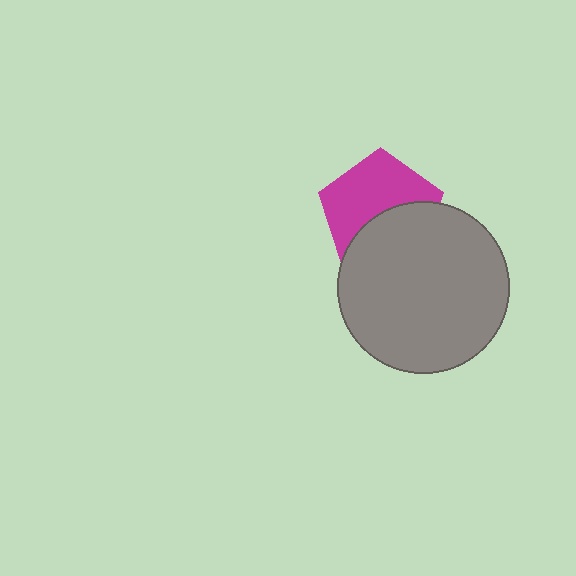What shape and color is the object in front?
The object in front is a gray circle.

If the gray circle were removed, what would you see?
You would see the complete magenta pentagon.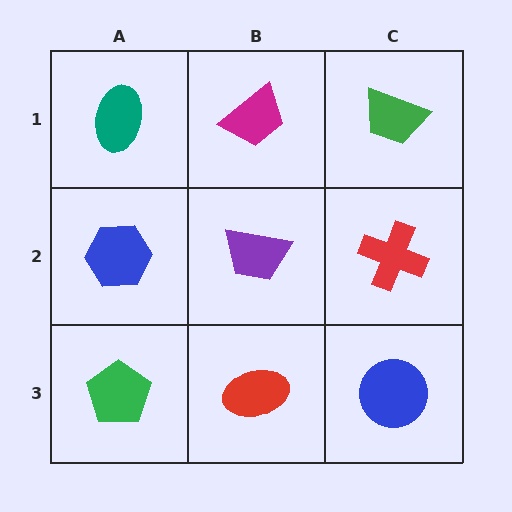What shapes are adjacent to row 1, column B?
A purple trapezoid (row 2, column B), a teal ellipse (row 1, column A), a green trapezoid (row 1, column C).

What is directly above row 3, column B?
A purple trapezoid.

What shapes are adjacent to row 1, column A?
A blue hexagon (row 2, column A), a magenta trapezoid (row 1, column B).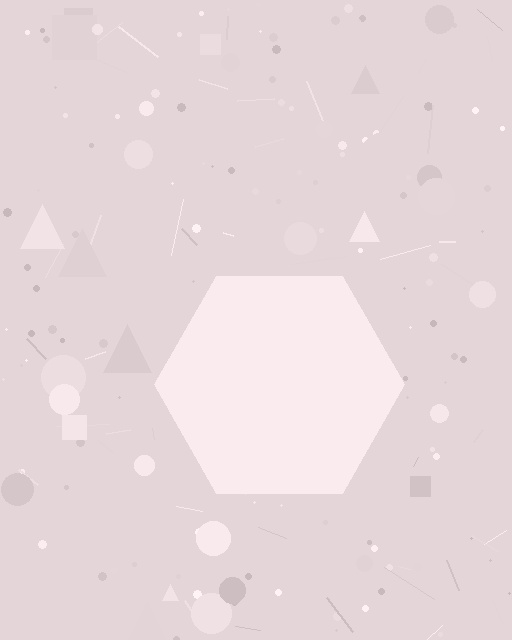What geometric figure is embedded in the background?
A hexagon is embedded in the background.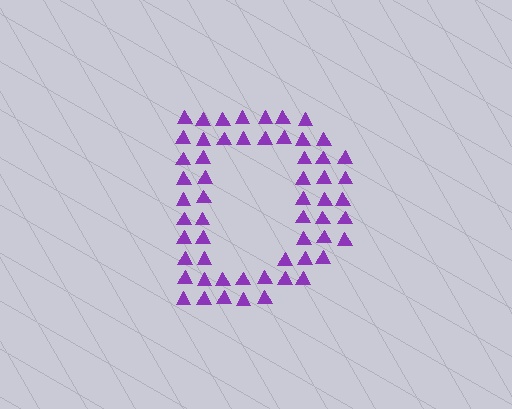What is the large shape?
The large shape is the letter D.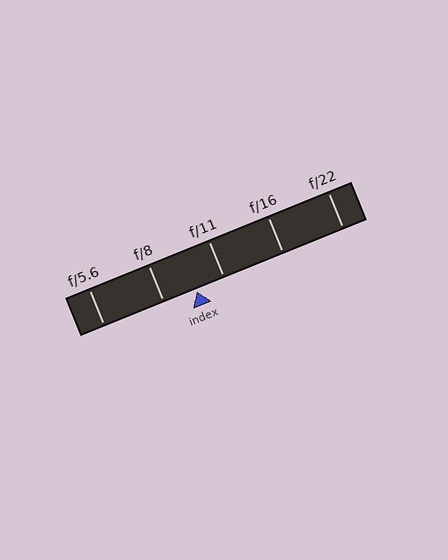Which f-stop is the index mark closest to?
The index mark is closest to f/11.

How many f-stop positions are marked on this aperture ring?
There are 5 f-stop positions marked.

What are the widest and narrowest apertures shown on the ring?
The widest aperture shown is f/5.6 and the narrowest is f/22.